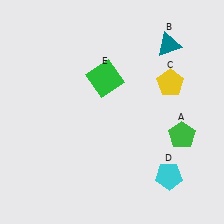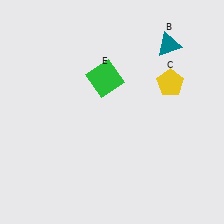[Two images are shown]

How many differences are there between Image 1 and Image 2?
There are 2 differences between the two images.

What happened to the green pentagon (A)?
The green pentagon (A) was removed in Image 2. It was in the bottom-right area of Image 1.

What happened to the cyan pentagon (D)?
The cyan pentagon (D) was removed in Image 2. It was in the bottom-right area of Image 1.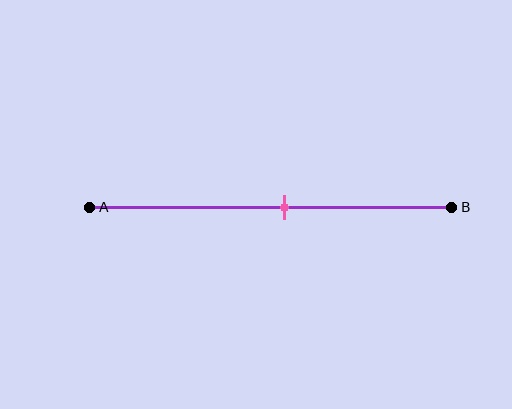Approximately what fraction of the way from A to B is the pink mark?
The pink mark is approximately 55% of the way from A to B.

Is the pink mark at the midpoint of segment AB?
No, the mark is at about 55% from A, not at the 50% midpoint.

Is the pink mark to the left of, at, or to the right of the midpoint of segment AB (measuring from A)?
The pink mark is to the right of the midpoint of segment AB.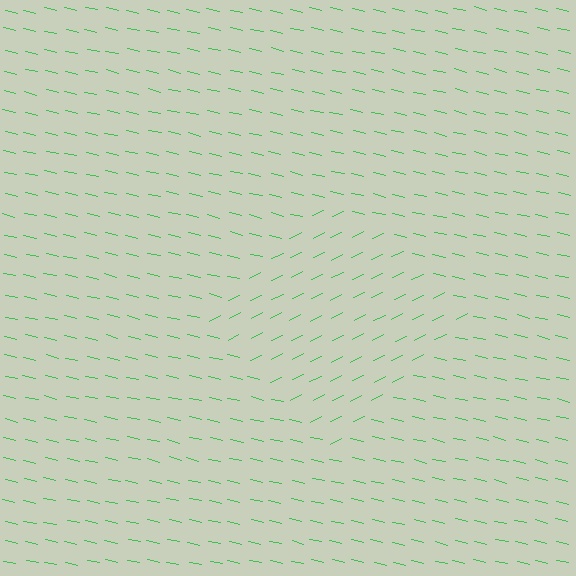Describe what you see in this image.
The image is filled with small green line segments. A diamond region in the image has lines oriented differently from the surrounding lines, creating a visible texture boundary.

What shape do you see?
I see a diamond.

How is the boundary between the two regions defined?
The boundary is defined purely by a change in line orientation (approximately 39 degrees difference). All lines are the same color and thickness.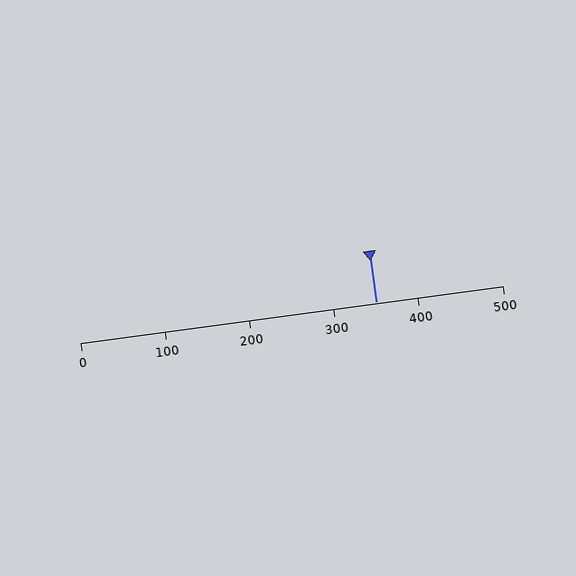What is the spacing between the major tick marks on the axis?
The major ticks are spaced 100 apart.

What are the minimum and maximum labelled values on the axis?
The axis runs from 0 to 500.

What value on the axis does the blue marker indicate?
The marker indicates approximately 350.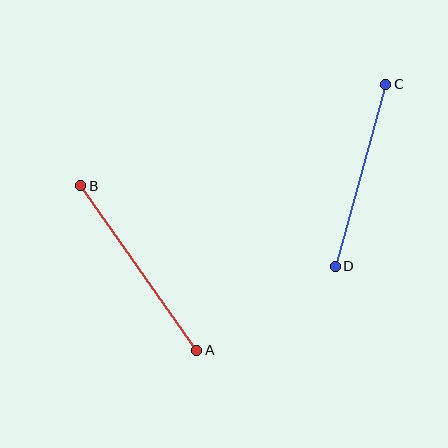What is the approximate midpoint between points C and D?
The midpoint is at approximately (361, 175) pixels.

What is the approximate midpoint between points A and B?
The midpoint is at approximately (139, 268) pixels.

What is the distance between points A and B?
The distance is approximately 201 pixels.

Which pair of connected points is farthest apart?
Points A and B are farthest apart.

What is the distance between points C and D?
The distance is approximately 189 pixels.